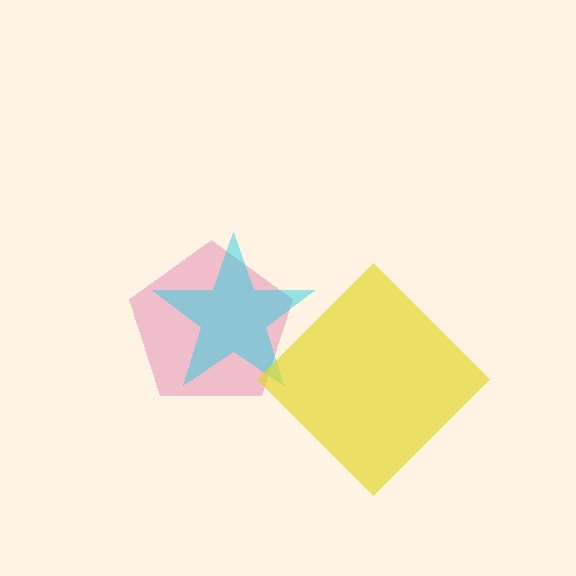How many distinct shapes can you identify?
There are 3 distinct shapes: a pink pentagon, a cyan star, a yellow diamond.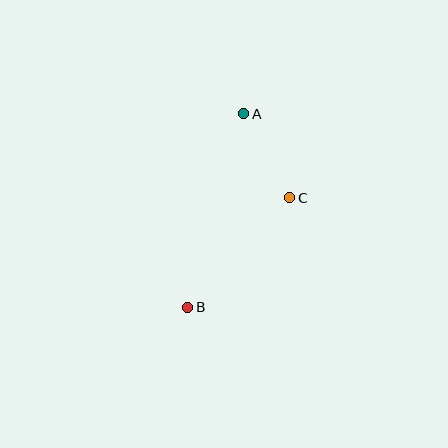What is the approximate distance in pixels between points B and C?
The distance between B and C is approximately 150 pixels.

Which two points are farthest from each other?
Points A and B are farthest from each other.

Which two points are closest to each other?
Points A and C are closest to each other.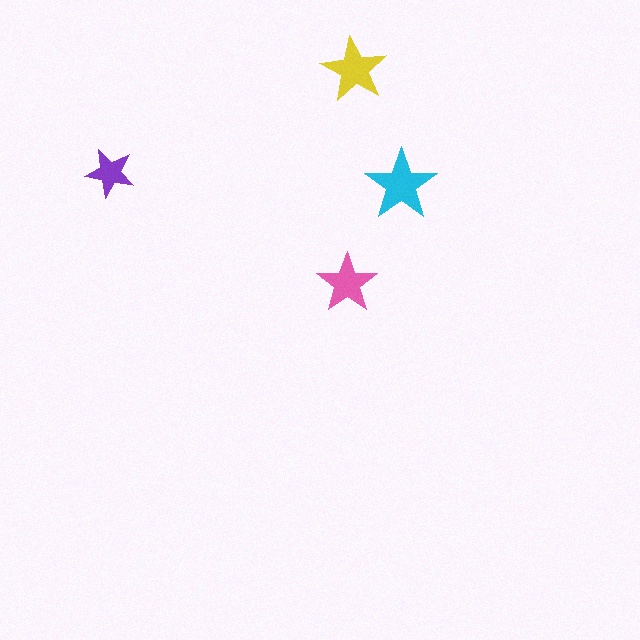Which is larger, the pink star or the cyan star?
The cyan one.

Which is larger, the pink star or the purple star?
The pink one.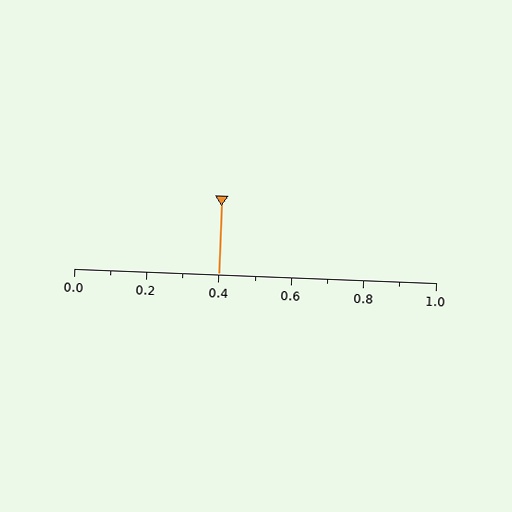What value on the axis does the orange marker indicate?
The marker indicates approximately 0.4.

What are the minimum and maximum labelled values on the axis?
The axis runs from 0.0 to 1.0.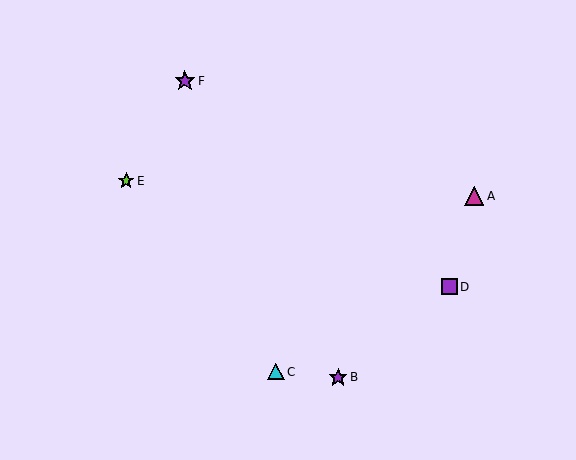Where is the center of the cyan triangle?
The center of the cyan triangle is at (276, 372).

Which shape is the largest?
The purple star (labeled F) is the largest.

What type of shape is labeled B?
Shape B is a purple star.